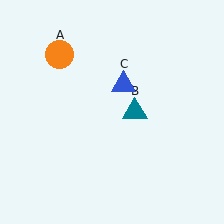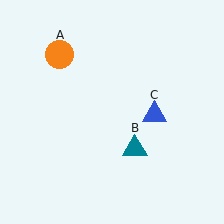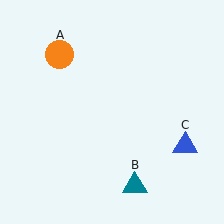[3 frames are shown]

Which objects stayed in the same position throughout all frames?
Orange circle (object A) remained stationary.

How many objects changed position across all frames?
2 objects changed position: teal triangle (object B), blue triangle (object C).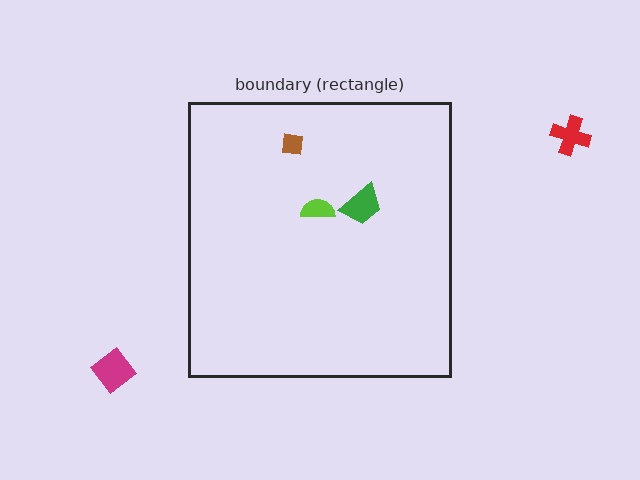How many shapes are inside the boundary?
3 inside, 2 outside.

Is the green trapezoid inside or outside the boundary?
Inside.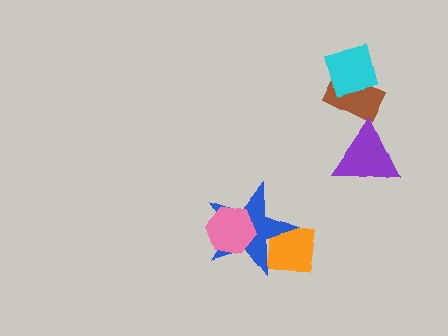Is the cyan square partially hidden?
No, no other shape covers it.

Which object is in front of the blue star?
The pink hexagon is in front of the blue star.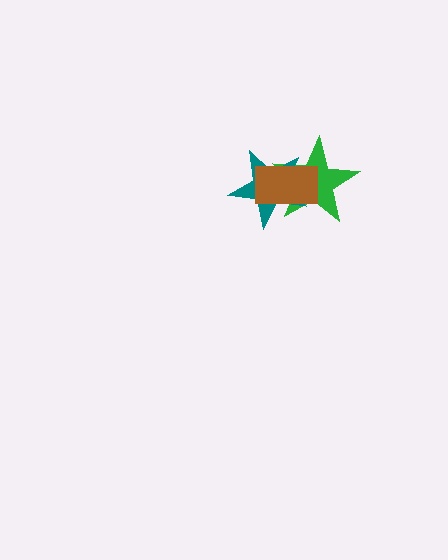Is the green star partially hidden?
Yes, it is partially covered by another shape.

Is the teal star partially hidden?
Yes, it is partially covered by another shape.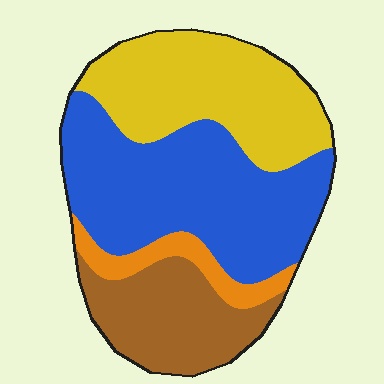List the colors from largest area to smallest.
From largest to smallest: blue, yellow, brown, orange.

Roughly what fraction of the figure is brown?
Brown takes up less than a quarter of the figure.